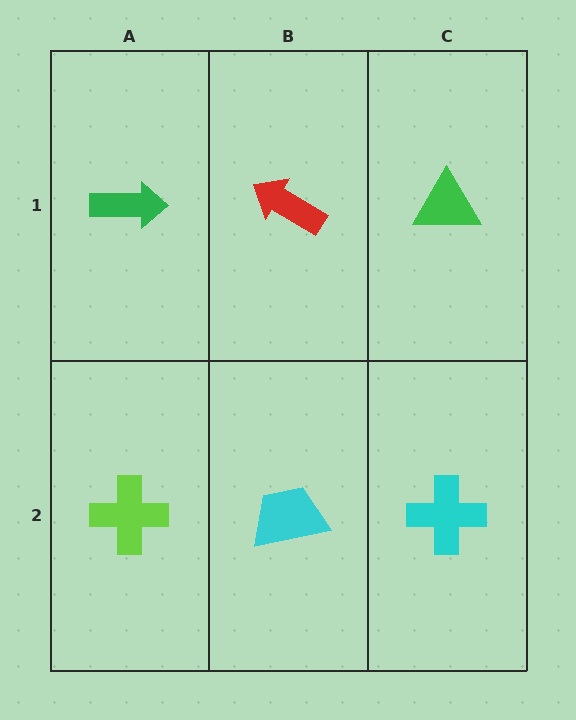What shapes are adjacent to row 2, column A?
A green arrow (row 1, column A), a cyan trapezoid (row 2, column B).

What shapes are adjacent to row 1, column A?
A lime cross (row 2, column A), a red arrow (row 1, column B).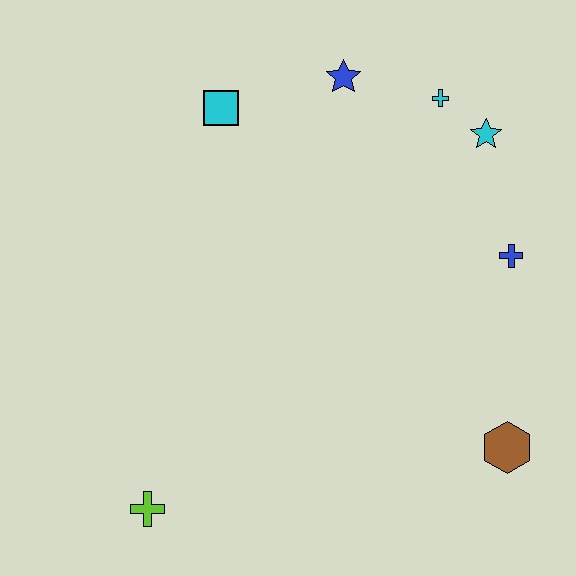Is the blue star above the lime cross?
Yes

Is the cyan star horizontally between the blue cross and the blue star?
Yes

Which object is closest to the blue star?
The cyan cross is closest to the blue star.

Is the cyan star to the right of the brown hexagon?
No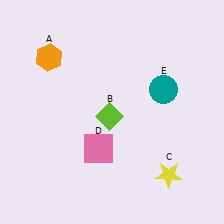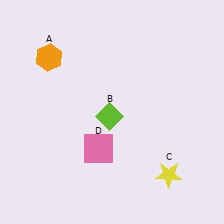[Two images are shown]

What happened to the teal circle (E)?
The teal circle (E) was removed in Image 2. It was in the top-right area of Image 1.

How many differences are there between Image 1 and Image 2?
There is 1 difference between the two images.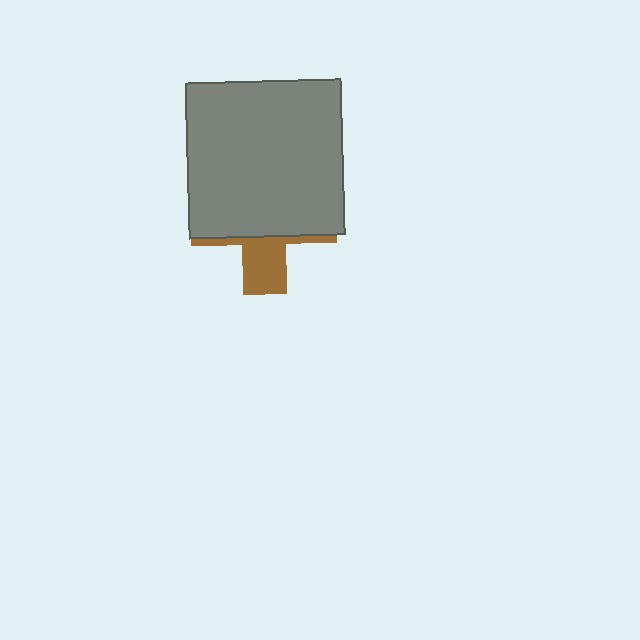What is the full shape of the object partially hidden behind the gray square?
The partially hidden object is a brown cross.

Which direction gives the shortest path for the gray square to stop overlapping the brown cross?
Moving up gives the shortest separation.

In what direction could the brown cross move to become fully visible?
The brown cross could move down. That would shift it out from behind the gray square entirely.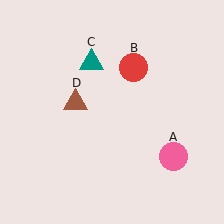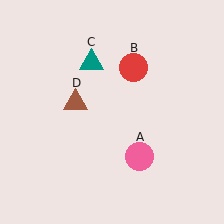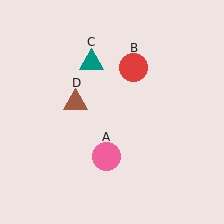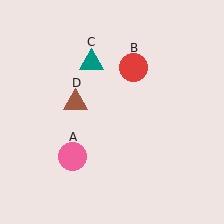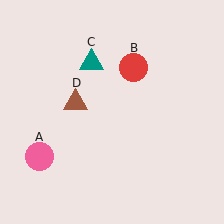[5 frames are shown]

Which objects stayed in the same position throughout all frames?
Red circle (object B) and teal triangle (object C) and brown triangle (object D) remained stationary.